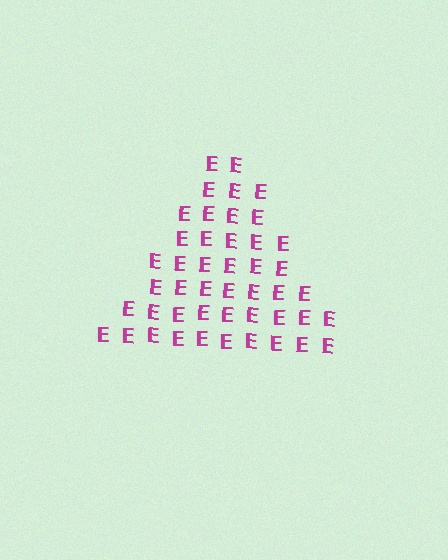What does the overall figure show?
The overall figure shows a triangle.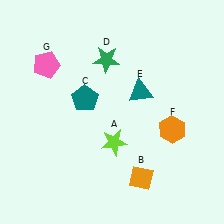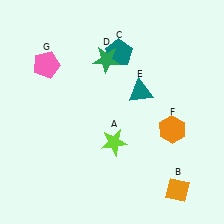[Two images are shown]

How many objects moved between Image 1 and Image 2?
2 objects moved between the two images.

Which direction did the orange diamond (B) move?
The orange diamond (B) moved right.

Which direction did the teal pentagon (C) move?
The teal pentagon (C) moved up.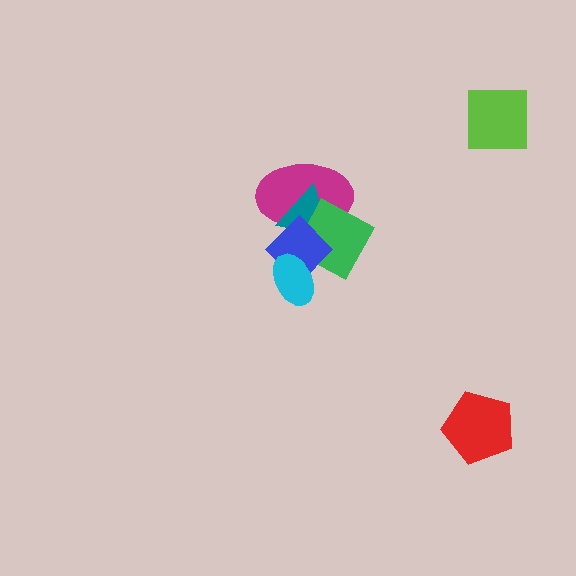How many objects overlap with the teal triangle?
3 objects overlap with the teal triangle.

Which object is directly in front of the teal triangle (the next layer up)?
The green diamond is directly in front of the teal triangle.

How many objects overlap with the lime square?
0 objects overlap with the lime square.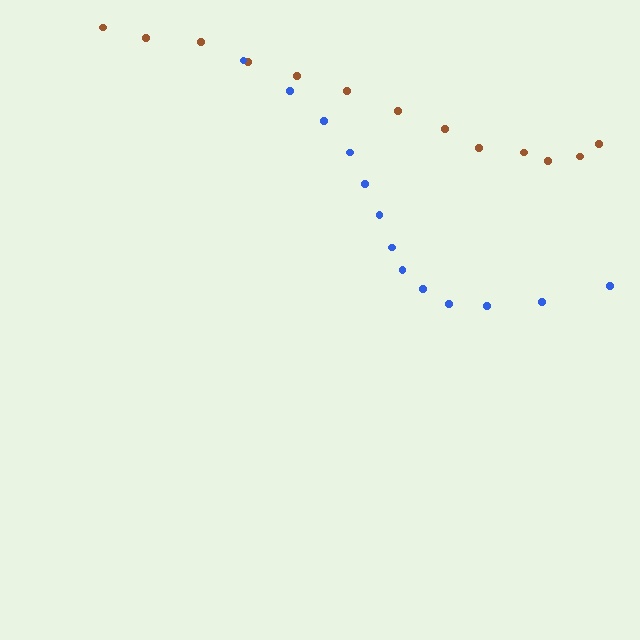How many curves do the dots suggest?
There are 2 distinct paths.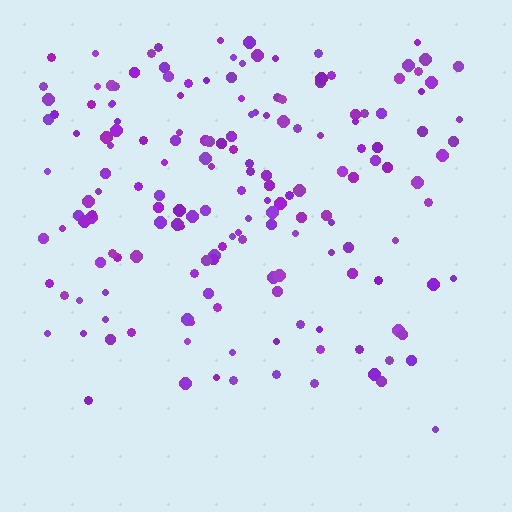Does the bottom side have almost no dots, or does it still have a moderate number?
Still a moderate number, just noticeably fewer than the top.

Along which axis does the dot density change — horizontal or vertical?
Vertical.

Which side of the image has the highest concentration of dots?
The top.